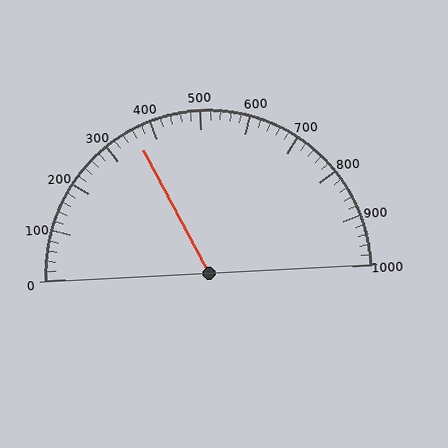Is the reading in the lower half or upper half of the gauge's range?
The reading is in the lower half of the range (0 to 1000).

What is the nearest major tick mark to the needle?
The nearest major tick mark is 400.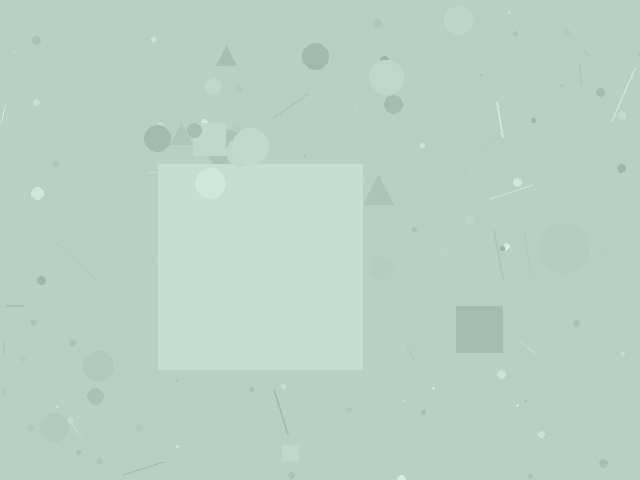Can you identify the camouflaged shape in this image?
The camouflaged shape is a square.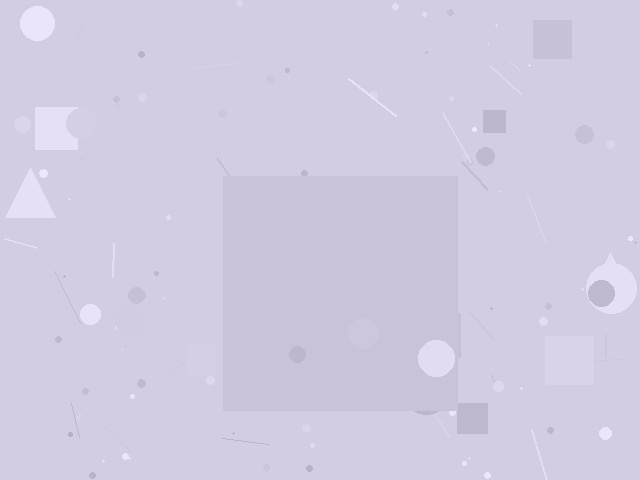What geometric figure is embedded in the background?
A square is embedded in the background.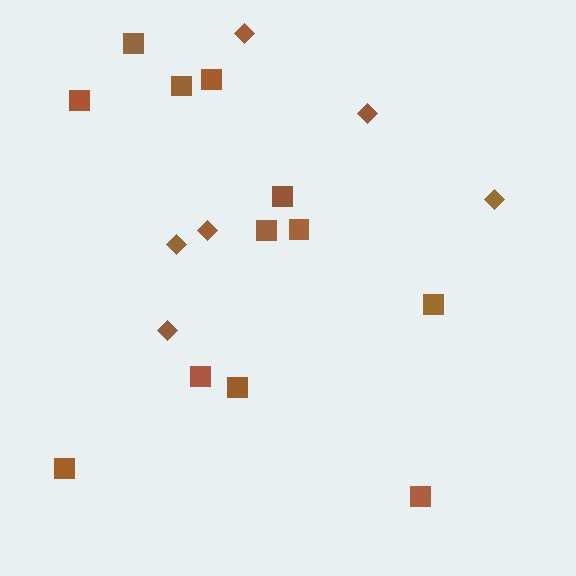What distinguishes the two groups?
There are 2 groups: one group of diamonds (6) and one group of squares (12).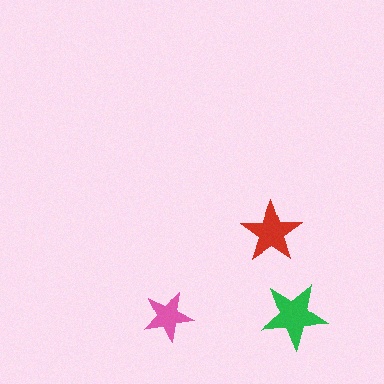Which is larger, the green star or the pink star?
The green one.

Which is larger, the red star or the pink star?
The red one.